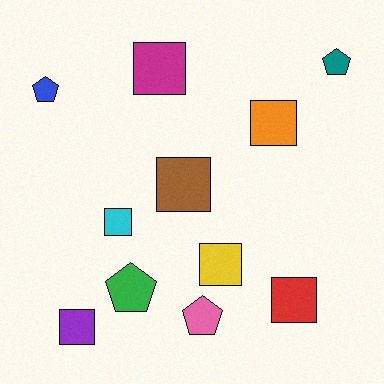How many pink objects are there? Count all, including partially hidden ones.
There is 1 pink object.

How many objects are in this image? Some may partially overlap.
There are 11 objects.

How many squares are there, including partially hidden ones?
There are 7 squares.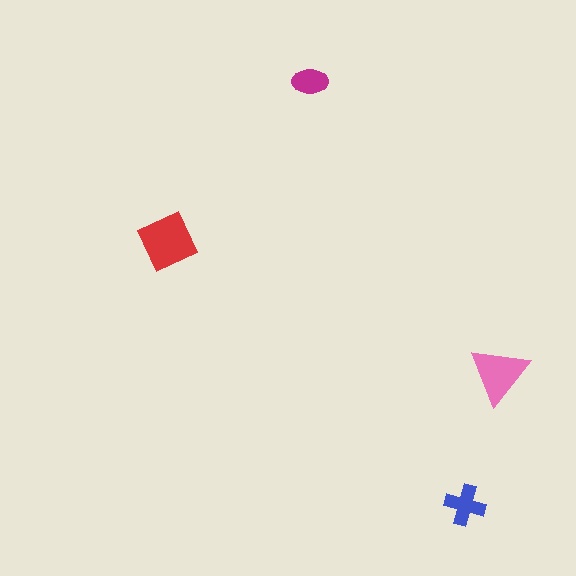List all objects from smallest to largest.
The magenta ellipse, the blue cross, the pink triangle, the red square.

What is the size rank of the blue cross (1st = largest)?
3rd.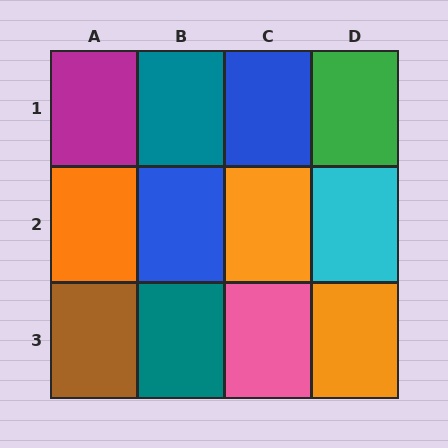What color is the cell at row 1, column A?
Magenta.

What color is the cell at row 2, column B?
Blue.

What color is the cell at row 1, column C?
Blue.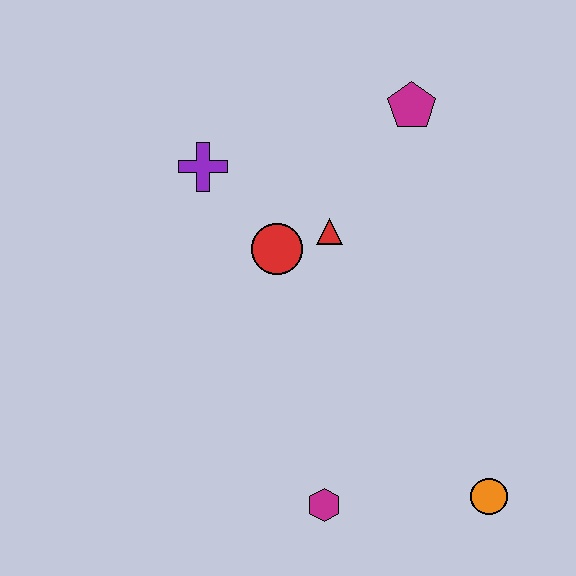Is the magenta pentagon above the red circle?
Yes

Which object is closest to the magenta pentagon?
The red triangle is closest to the magenta pentagon.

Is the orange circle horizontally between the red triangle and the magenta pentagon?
No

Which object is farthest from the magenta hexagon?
The magenta pentagon is farthest from the magenta hexagon.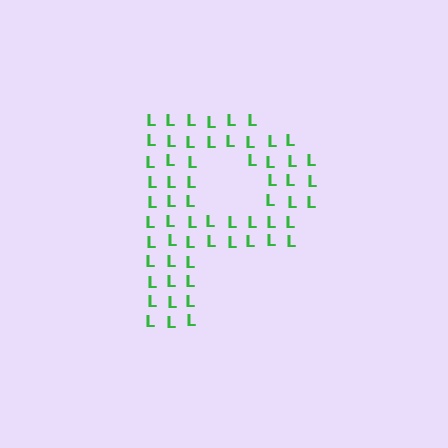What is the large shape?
The large shape is the letter P.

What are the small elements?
The small elements are letter L's.